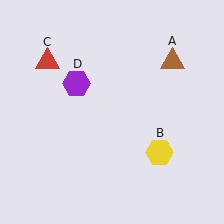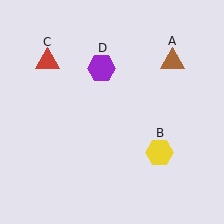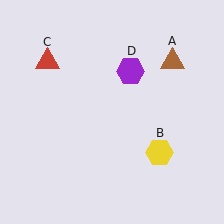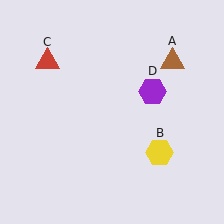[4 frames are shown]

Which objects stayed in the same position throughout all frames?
Brown triangle (object A) and yellow hexagon (object B) and red triangle (object C) remained stationary.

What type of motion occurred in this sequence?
The purple hexagon (object D) rotated clockwise around the center of the scene.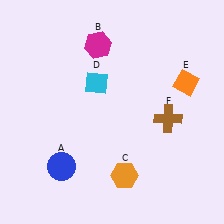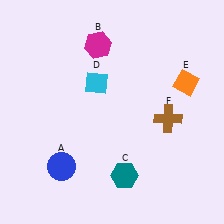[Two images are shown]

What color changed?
The hexagon (C) changed from orange in Image 1 to teal in Image 2.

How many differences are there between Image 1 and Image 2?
There is 1 difference between the two images.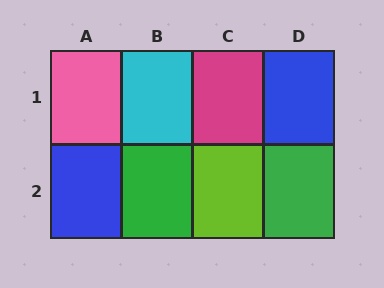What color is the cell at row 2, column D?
Green.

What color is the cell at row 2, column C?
Lime.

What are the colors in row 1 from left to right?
Pink, cyan, magenta, blue.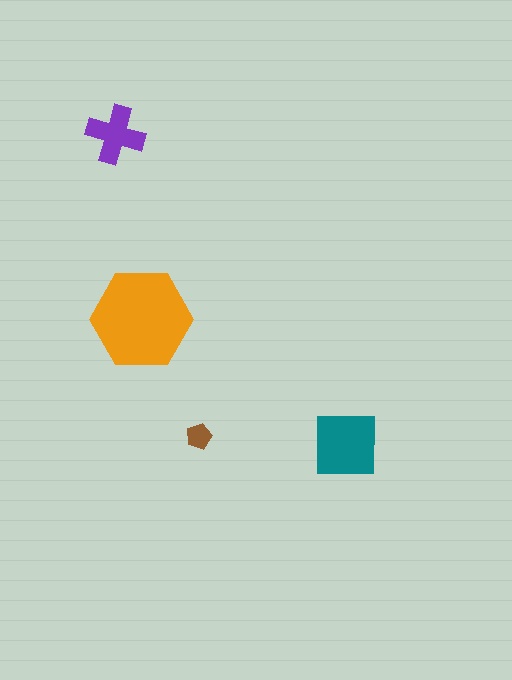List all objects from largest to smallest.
The orange hexagon, the teal square, the purple cross, the brown pentagon.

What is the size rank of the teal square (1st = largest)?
2nd.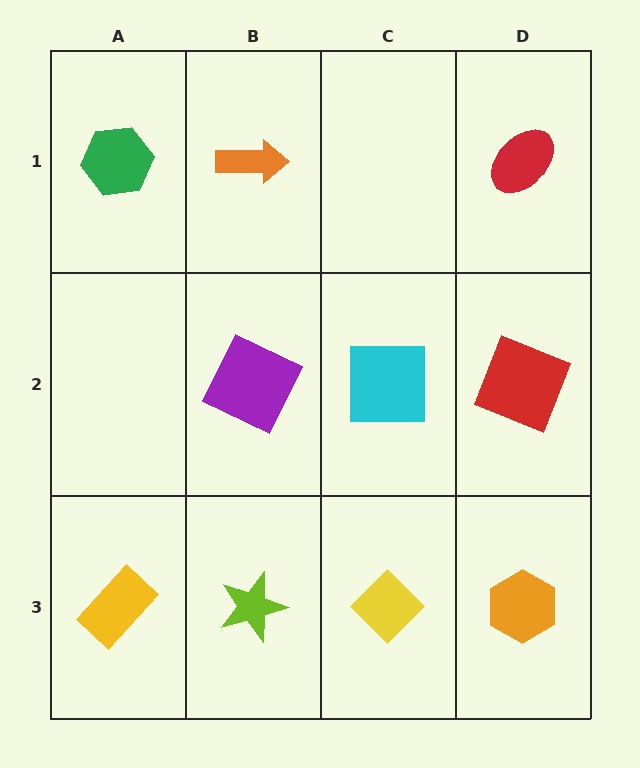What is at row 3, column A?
A yellow rectangle.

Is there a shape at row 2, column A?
No, that cell is empty.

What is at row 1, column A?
A green hexagon.